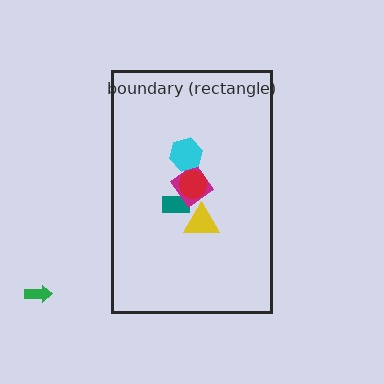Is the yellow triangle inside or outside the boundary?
Inside.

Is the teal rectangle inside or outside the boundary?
Inside.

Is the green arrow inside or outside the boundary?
Outside.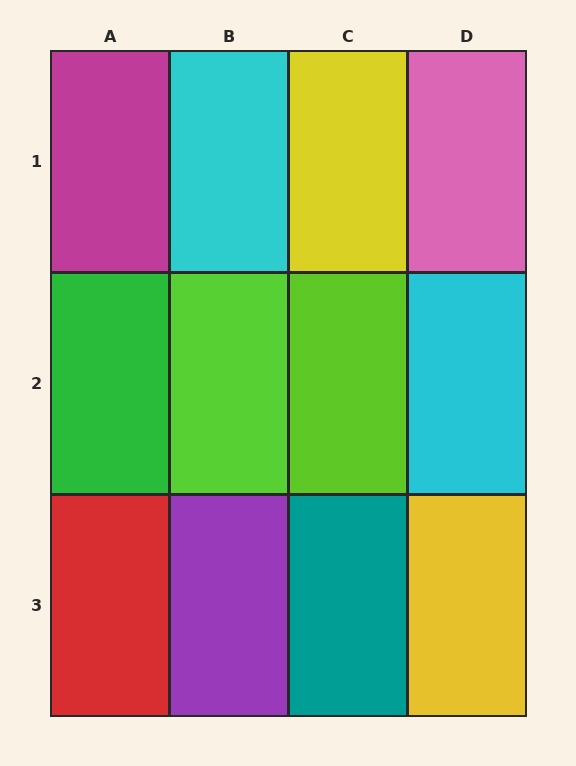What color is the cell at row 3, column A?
Red.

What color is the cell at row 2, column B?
Lime.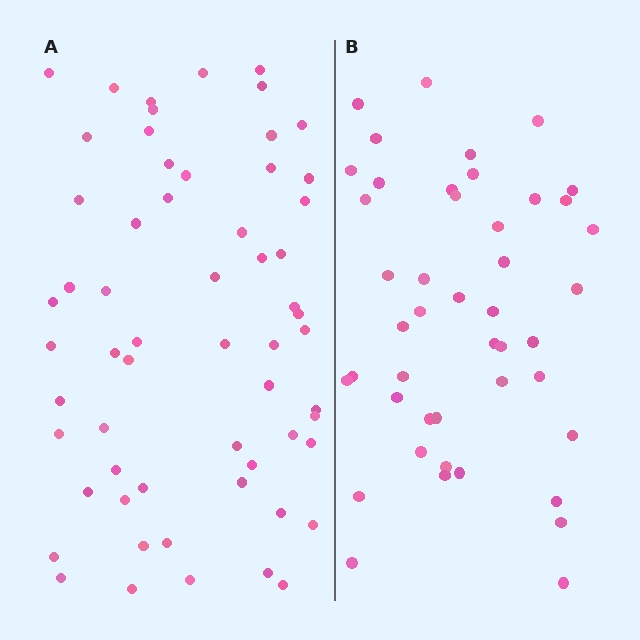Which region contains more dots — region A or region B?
Region A (the left region) has more dots.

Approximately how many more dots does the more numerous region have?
Region A has approximately 15 more dots than region B.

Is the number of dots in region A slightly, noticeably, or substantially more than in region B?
Region A has noticeably more, but not dramatically so. The ratio is roughly 1.3 to 1.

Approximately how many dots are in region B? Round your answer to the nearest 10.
About 40 dots. (The exact count is 45, which rounds to 40.)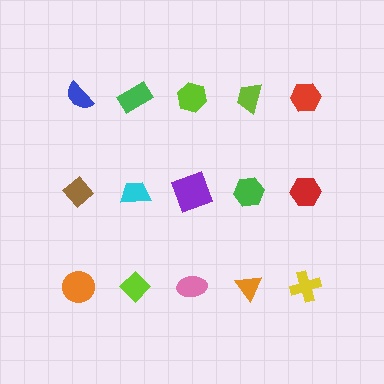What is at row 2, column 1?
A brown diamond.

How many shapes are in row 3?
5 shapes.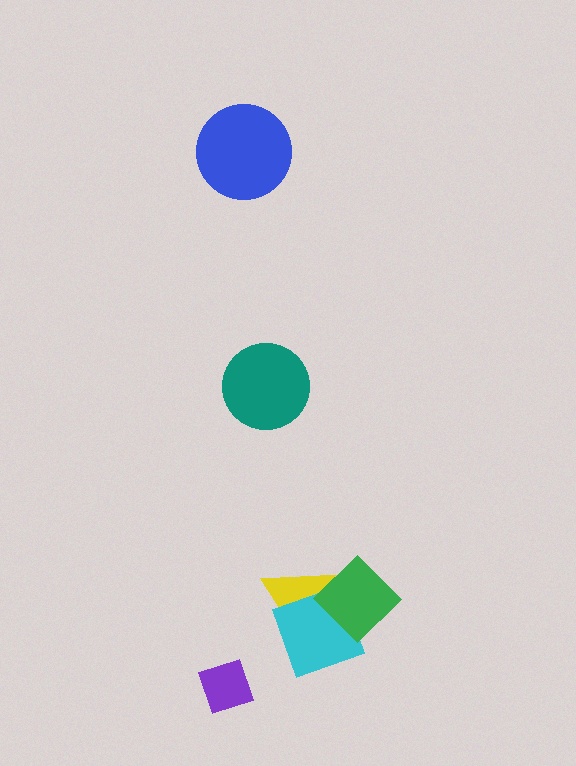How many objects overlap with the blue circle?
0 objects overlap with the blue circle.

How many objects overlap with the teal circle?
0 objects overlap with the teal circle.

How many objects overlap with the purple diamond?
0 objects overlap with the purple diamond.